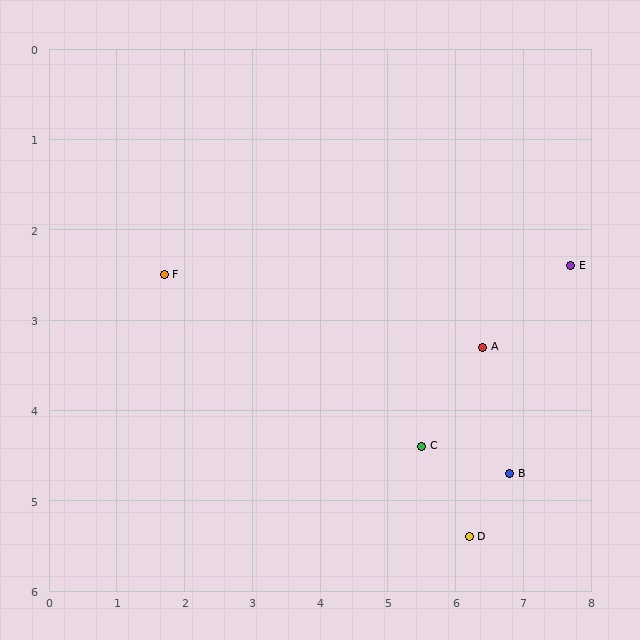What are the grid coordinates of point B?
Point B is at approximately (6.8, 4.7).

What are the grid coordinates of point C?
Point C is at approximately (5.5, 4.4).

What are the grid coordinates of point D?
Point D is at approximately (6.2, 5.4).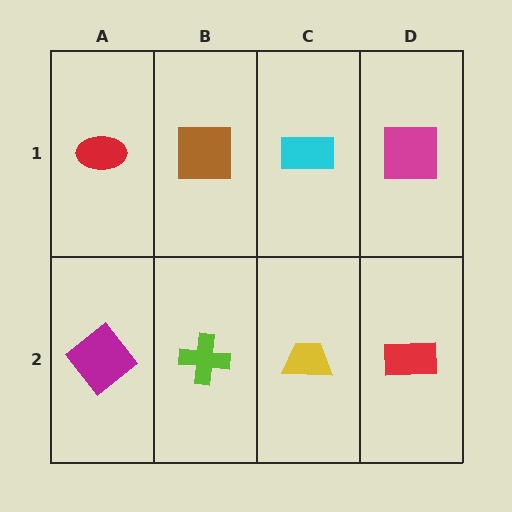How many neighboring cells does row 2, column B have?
3.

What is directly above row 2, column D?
A magenta square.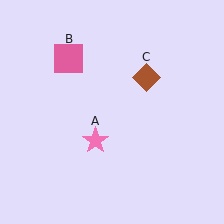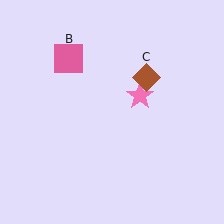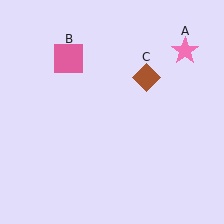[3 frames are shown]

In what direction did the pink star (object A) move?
The pink star (object A) moved up and to the right.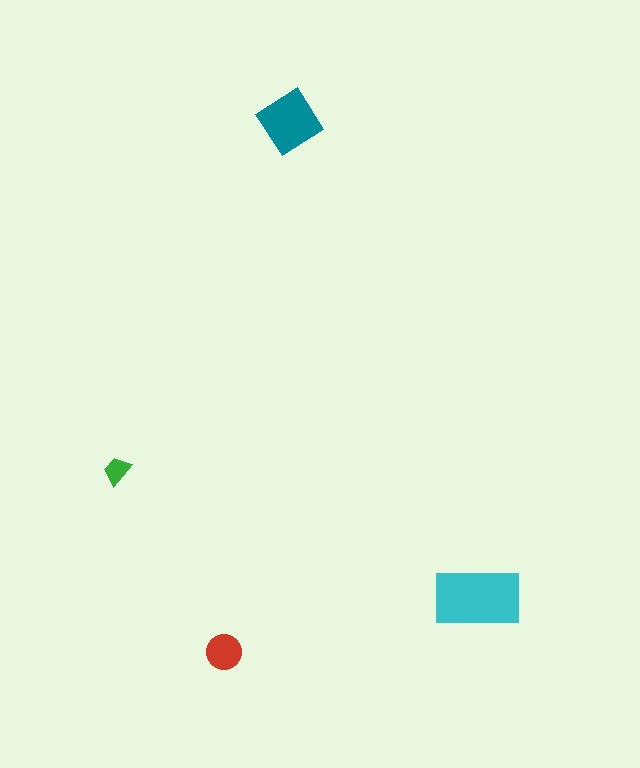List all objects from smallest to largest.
The green trapezoid, the red circle, the teal diamond, the cyan rectangle.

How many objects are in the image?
There are 4 objects in the image.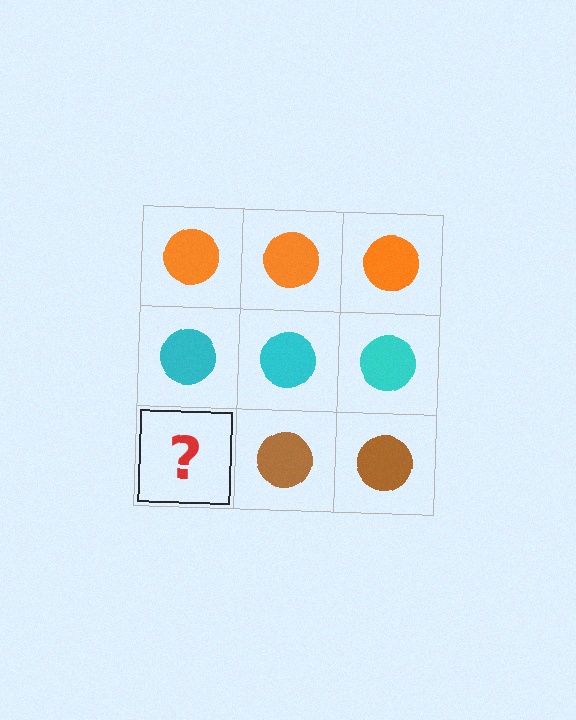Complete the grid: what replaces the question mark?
The question mark should be replaced with a brown circle.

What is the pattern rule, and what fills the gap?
The rule is that each row has a consistent color. The gap should be filled with a brown circle.